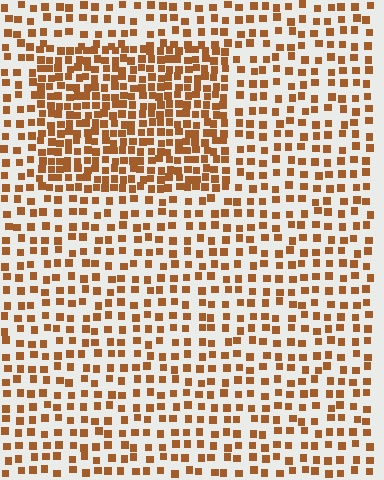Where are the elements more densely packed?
The elements are more densely packed inside the rectangle boundary.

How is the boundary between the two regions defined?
The boundary is defined by a change in element density (approximately 2.0x ratio). All elements are the same color, size, and shape.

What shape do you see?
I see a rectangle.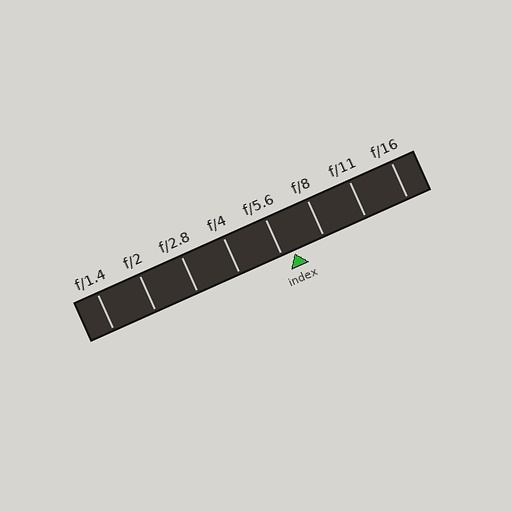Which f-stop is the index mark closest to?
The index mark is closest to f/5.6.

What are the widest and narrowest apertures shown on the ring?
The widest aperture shown is f/1.4 and the narrowest is f/16.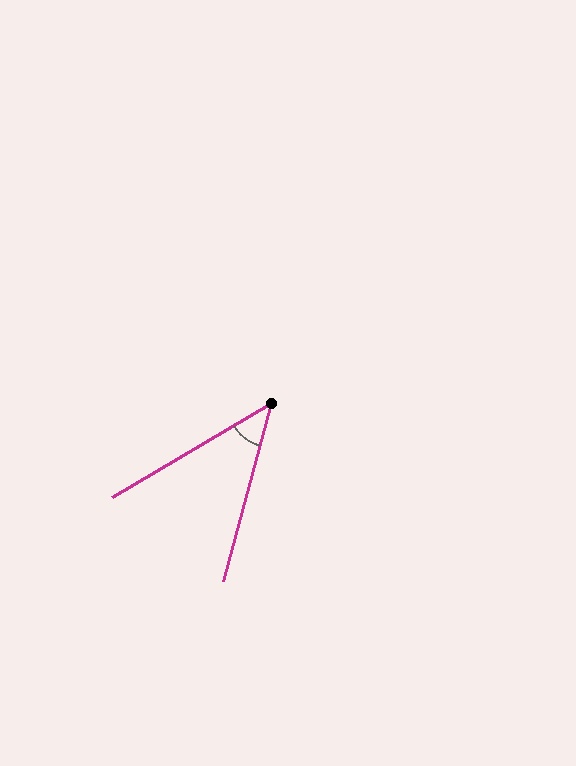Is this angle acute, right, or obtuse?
It is acute.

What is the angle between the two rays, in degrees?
Approximately 44 degrees.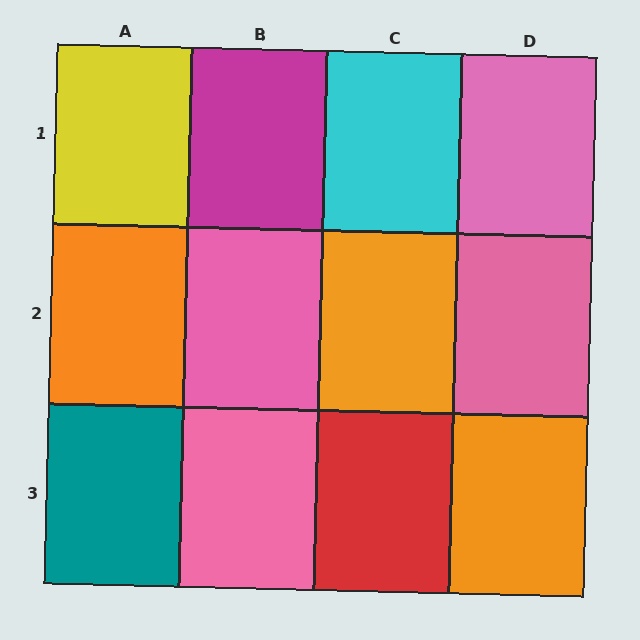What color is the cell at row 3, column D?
Orange.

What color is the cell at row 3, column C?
Red.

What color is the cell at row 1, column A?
Yellow.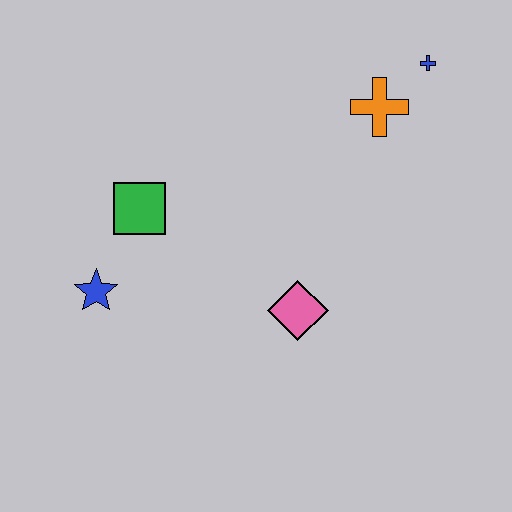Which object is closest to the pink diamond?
The green square is closest to the pink diamond.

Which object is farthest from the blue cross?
The blue star is farthest from the blue cross.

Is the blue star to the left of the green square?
Yes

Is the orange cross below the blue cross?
Yes